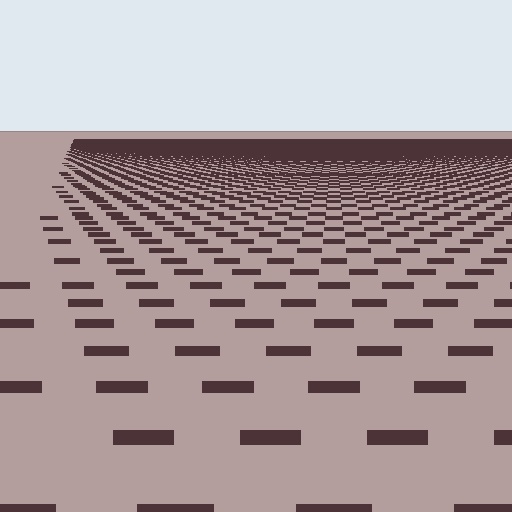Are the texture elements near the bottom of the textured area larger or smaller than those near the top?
Larger. Near the bottom, elements are closer to the viewer and appear at a bigger on-screen size.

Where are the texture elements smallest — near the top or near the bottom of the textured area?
Near the top.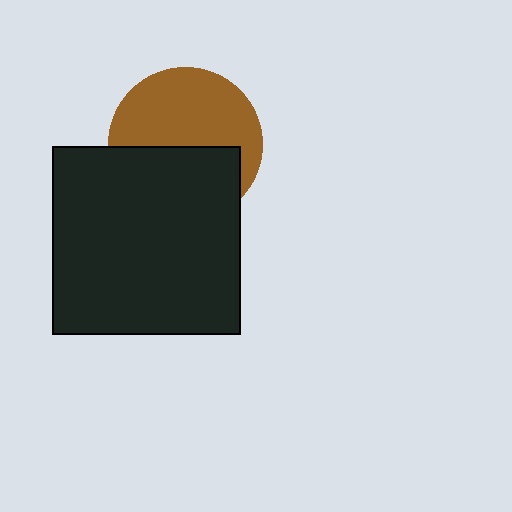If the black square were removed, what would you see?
You would see the complete brown circle.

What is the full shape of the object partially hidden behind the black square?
The partially hidden object is a brown circle.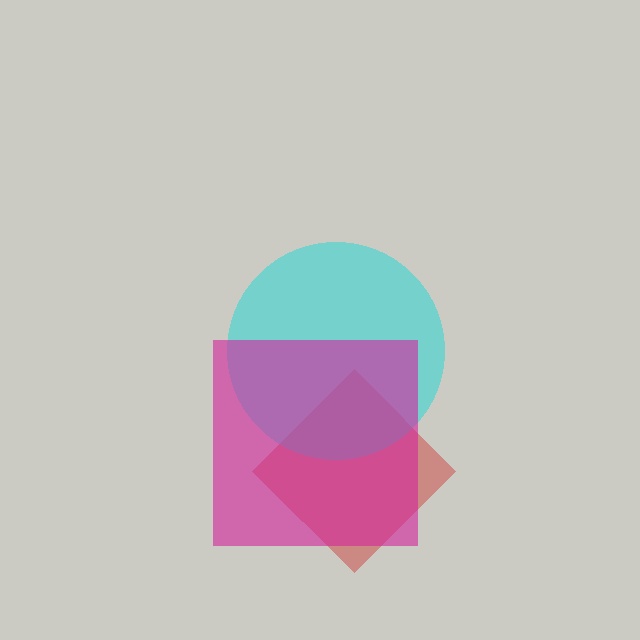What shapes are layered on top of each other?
The layered shapes are: a red diamond, a cyan circle, a magenta square.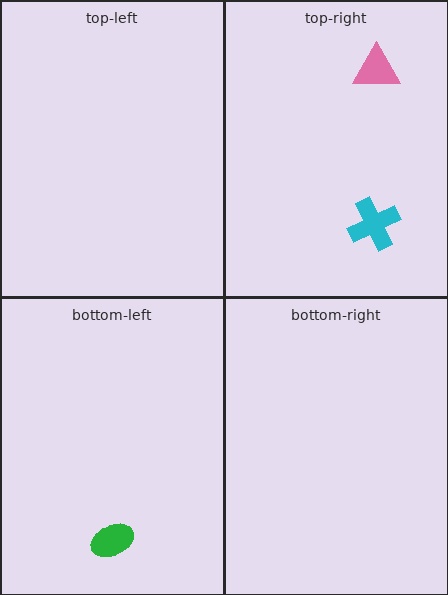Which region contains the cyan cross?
The top-right region.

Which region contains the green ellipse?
The bottom-left region.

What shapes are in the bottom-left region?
The green ellipse.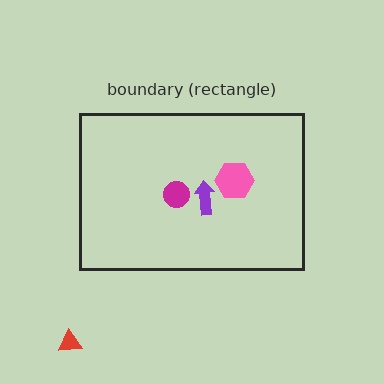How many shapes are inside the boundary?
3 inside, 1 outside.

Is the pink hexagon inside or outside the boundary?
Inside.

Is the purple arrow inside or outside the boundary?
Inside.